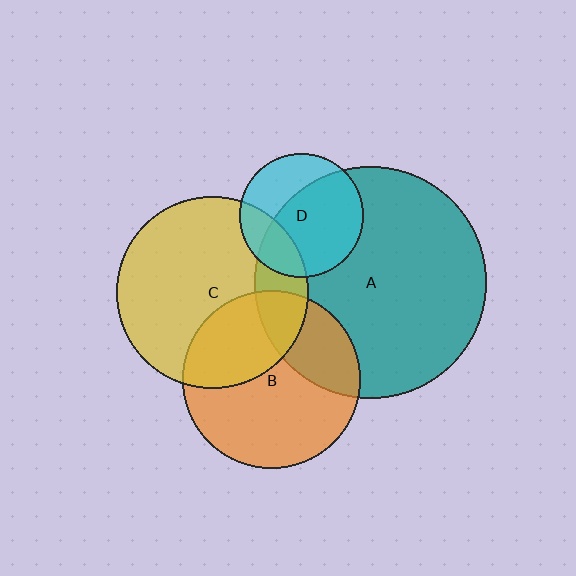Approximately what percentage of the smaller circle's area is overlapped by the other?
Approximately 20%.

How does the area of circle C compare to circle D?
Approximately 2.4 times.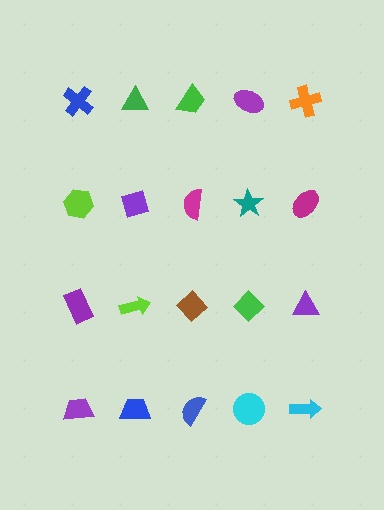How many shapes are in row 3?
5 shapes.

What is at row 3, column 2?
A lime arrow.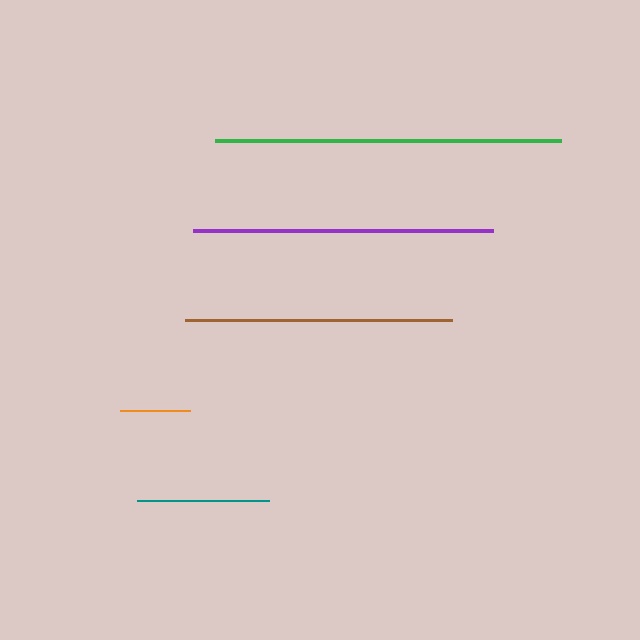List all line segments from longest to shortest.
From longest to shortest: green, purple, brown, teal, orange.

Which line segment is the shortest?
The orange line is the shortest at approximately 71 pixels.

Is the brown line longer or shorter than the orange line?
The brown line is longer than the orange line.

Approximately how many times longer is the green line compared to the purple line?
The green line is approximately 1.2 times the length of the purple line.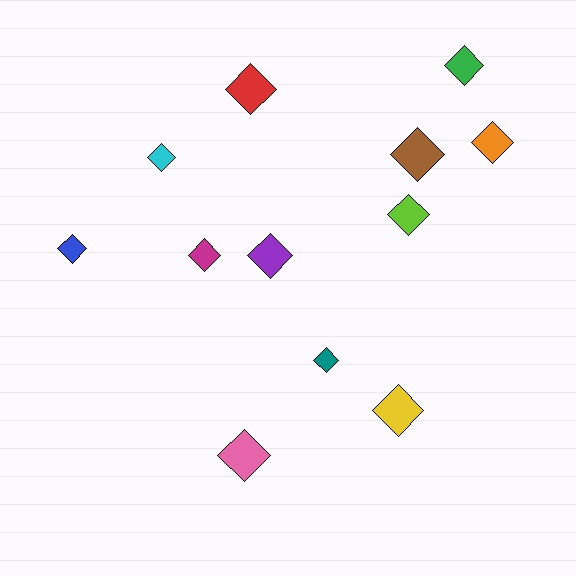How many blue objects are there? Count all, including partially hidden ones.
There is 1 blue object.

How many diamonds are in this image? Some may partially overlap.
There are 12 diamonds.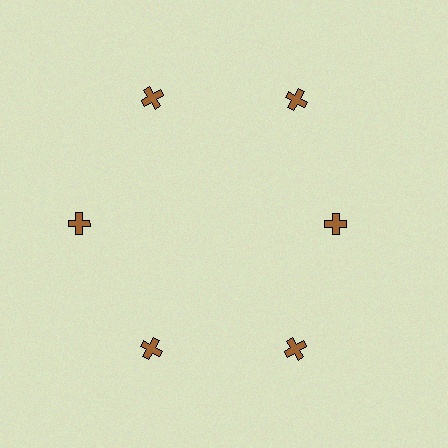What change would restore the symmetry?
The symmetry would be restored by moving it outward, back onto the ring so that all 6 crosses sit at equal angles and equal distance from the center.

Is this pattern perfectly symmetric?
No. The 6 brown crosses are arranged in a ring, but one element near the 3 o'clock position is pulled inward toward the center, breaking the 6-fold rotational symmetry.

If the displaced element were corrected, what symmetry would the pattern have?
It would have 6-fold rotational symmetry — the pattern would map onto itself every 60 degrees.